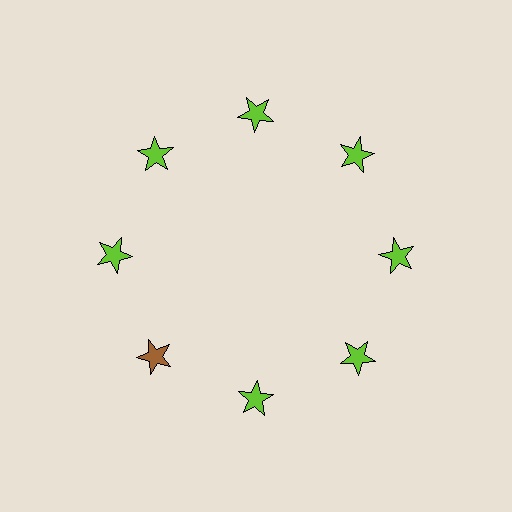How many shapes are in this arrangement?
There are 8 shapes arranged in a ring pattern.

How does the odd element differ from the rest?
It has a different color: brown instead of lime.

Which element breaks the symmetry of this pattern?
The brown star at roughly the 8 o'clock position breaks the symmetry. All other shapes are lime stars.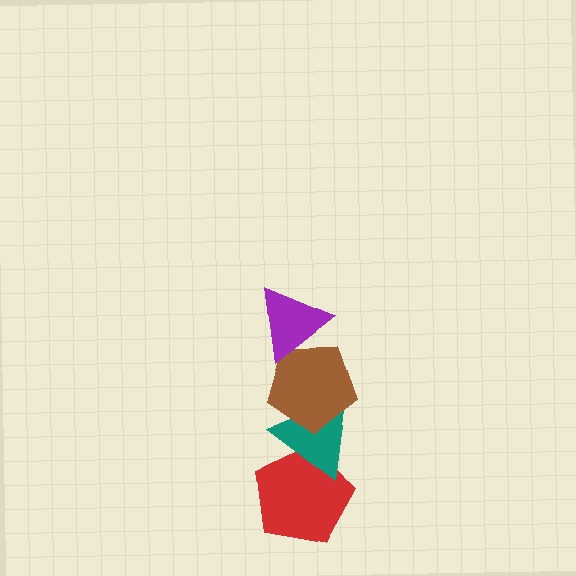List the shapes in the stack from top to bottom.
From top to bottom: the purple triangle, the brown pentagon, the teal triangle, the red pentagon.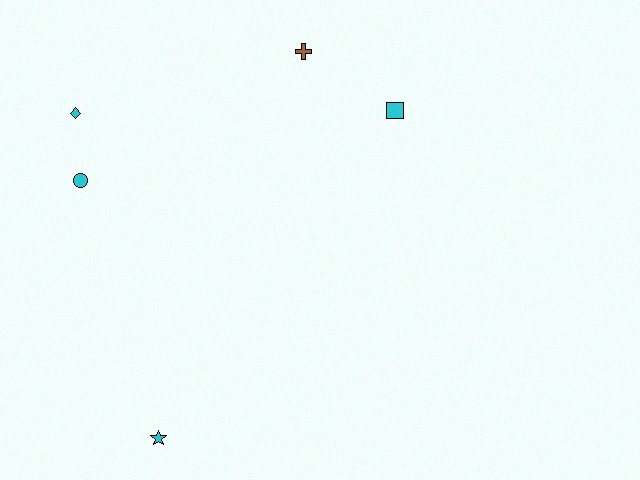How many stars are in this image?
There is 1 star.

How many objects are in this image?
There are 5 objects.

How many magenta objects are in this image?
There are no magenta objects.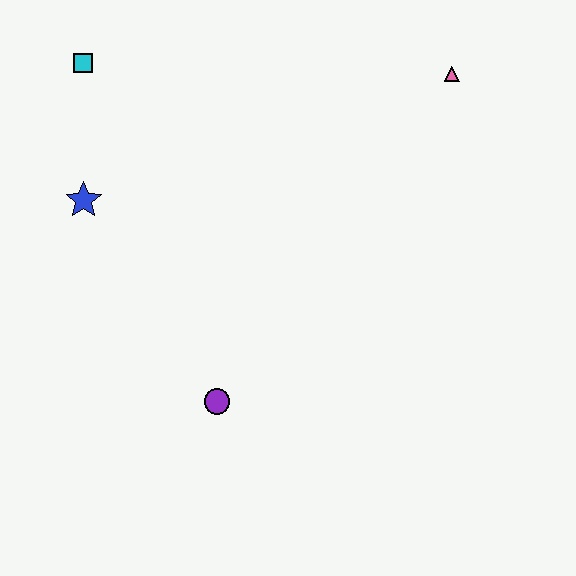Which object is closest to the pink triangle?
The cyan square is closest to the pink triangle.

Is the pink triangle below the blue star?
No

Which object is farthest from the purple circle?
The pink triangle is farthest from the purple circle.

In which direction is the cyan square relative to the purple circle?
The cyan square is above the purple circle.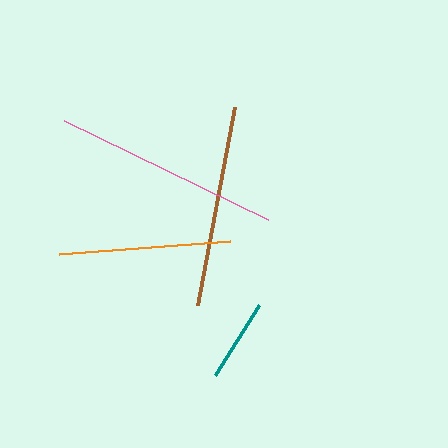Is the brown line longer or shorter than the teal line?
The brown line is longer than the teal line.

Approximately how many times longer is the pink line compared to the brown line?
The pink line is approximately 1.1 times the length of the brown line.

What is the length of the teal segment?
The teal segment is approximately 82 pixels long.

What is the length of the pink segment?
The pink segment is approximately 227 pixels long.